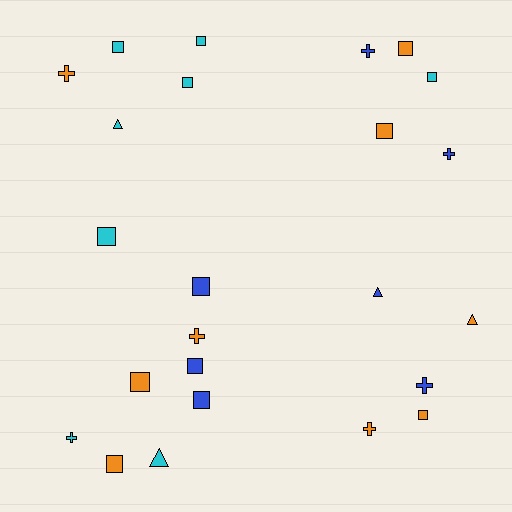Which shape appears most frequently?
Square, with 13 objects.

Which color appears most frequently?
Orange, with 9 objects.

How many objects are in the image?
There are 24 objects.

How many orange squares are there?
There are 5 orange squares.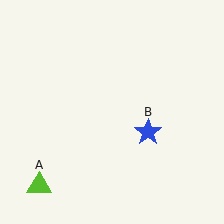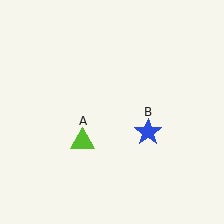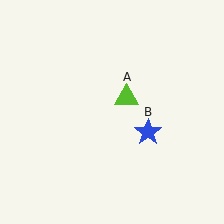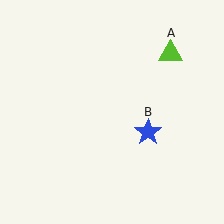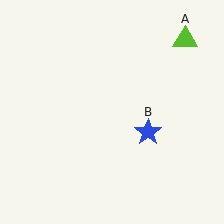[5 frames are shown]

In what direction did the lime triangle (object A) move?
The lime triangle (object A) moved up and to the right.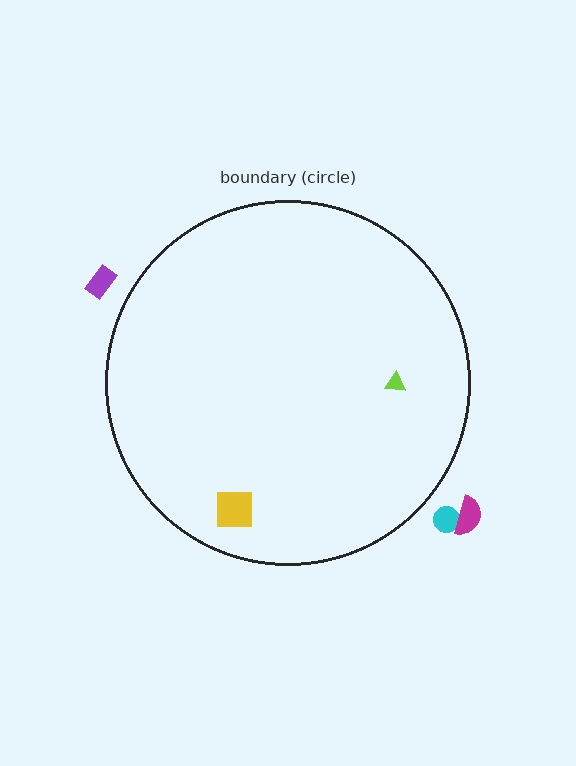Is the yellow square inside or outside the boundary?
Inside.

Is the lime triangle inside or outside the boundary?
Inside.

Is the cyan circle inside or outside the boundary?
Outside.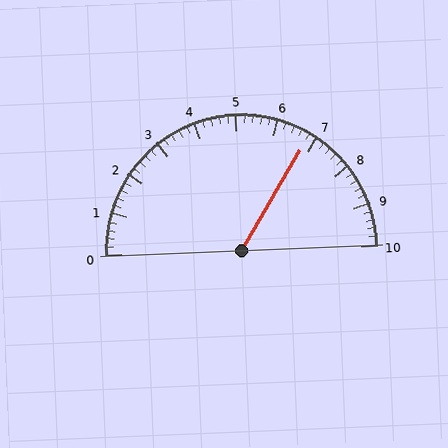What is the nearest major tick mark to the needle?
The nearest major tick mark is 7.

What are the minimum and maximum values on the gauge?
The gauge ranges from 0 to 10.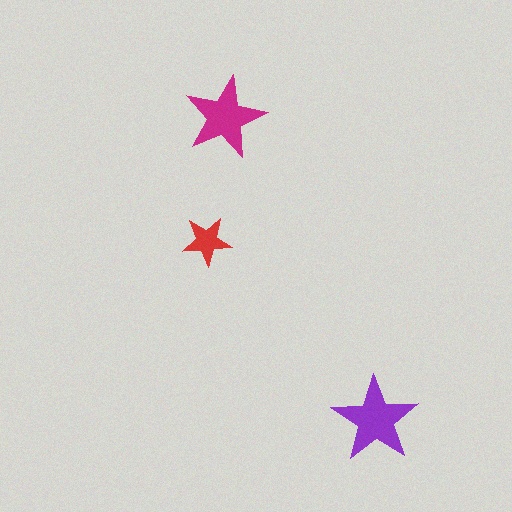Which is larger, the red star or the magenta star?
The magenta one.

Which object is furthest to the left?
The red star is leftmost.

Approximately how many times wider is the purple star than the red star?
About 1.5 times wider.